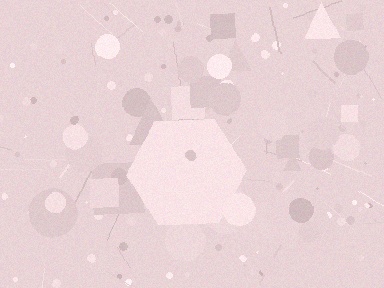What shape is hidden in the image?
A hexagon is hidden in the image.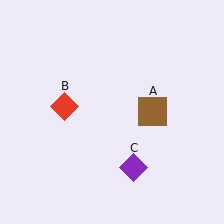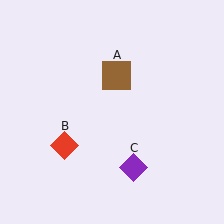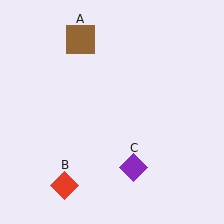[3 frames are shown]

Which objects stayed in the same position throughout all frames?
Purple diamond (object C) remained stationary.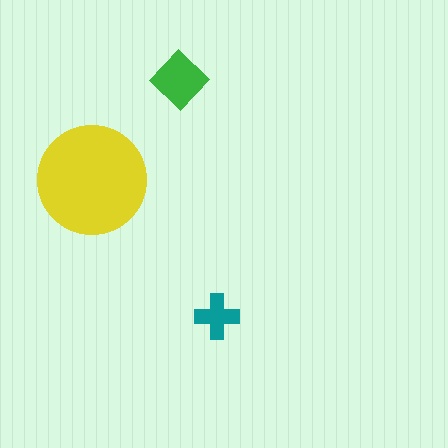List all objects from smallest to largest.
The teal cross, the green diamond, the yellow circle.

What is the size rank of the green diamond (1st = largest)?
2nd.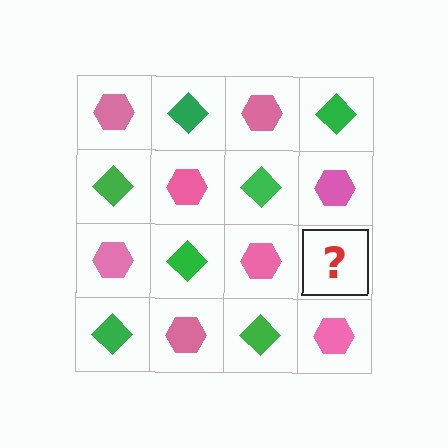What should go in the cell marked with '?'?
The missing cell should contain a green diamond.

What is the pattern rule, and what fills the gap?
The rule is that it alternates pink hexagon and green diamond in a checkerboard pattern. The gap should be filled with a green diamond.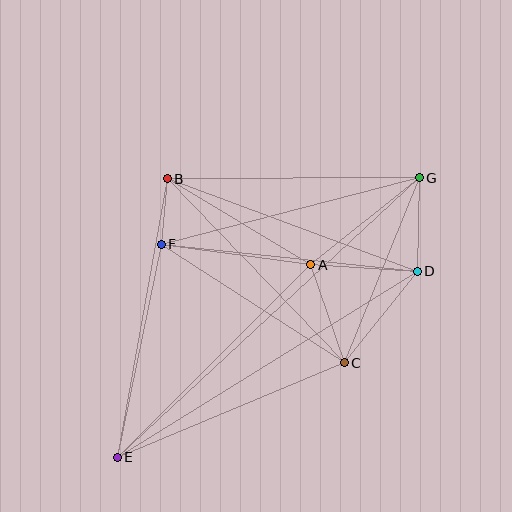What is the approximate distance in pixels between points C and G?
The distance between C and G is approximately 200 pixels.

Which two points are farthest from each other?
Points E and G are farthest from each other.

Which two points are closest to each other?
Points B and F are closest to each other.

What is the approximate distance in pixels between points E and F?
The distance between E and F is approximately 217 pixels.